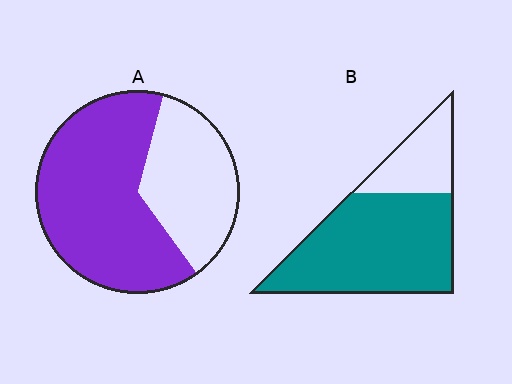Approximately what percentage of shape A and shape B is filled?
A is approximately 65% and B is approximately 75%.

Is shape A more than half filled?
Yes.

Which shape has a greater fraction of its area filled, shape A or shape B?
Shape B.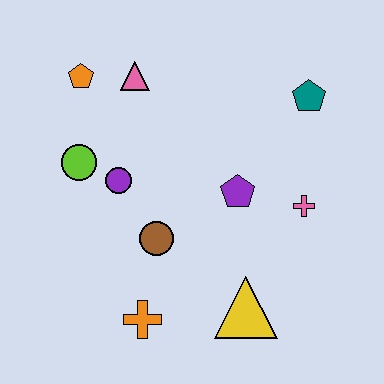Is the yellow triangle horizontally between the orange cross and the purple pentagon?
No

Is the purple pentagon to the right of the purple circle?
Yes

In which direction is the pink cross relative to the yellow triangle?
The pink cross is above the yellow triangle.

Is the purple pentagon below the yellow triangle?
No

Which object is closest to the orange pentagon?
The pink triangle is closest to the orange pentagon.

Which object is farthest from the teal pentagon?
The orange cross is farthest from the teal pentagon.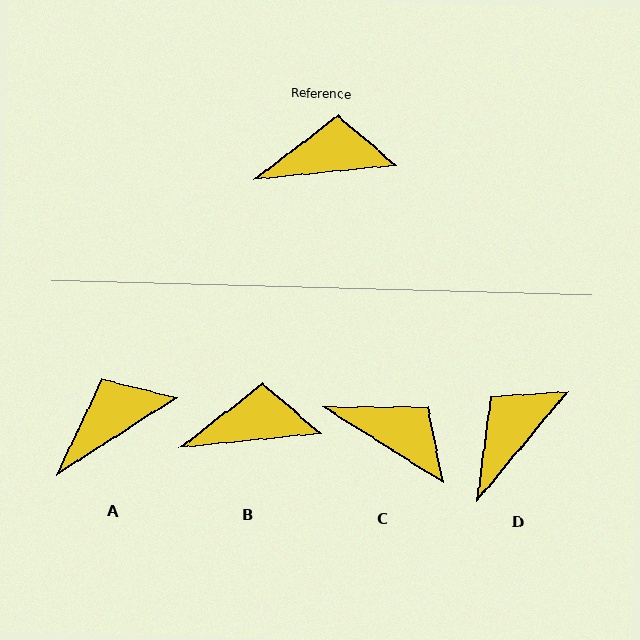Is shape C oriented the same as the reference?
No, it is off by about 38 degrees.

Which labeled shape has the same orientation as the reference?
B.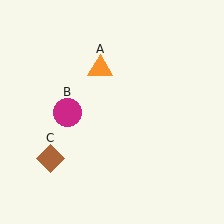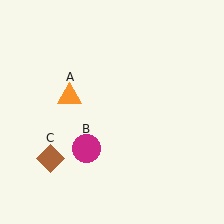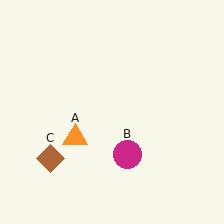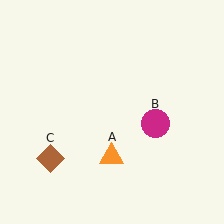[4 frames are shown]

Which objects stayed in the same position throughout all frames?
Brown diamond (object C) remained stationary.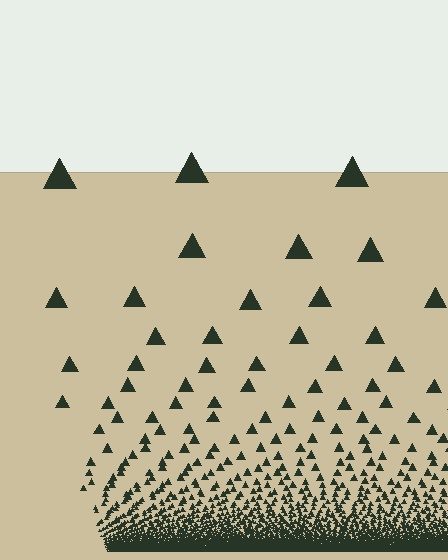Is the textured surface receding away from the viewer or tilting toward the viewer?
The surface appears to tilt toward the viewer. Texture elements get larger and sparser toward the top.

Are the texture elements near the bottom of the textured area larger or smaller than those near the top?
Smaller. The gradient is inverted — elements near the bottom are smaller and denser.